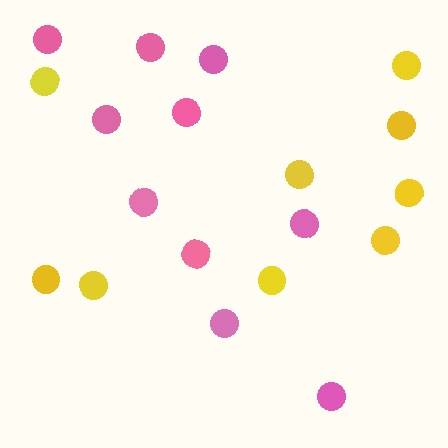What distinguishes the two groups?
There are 2 groups: one group of pink circles (10) and one group of yellow circles (9).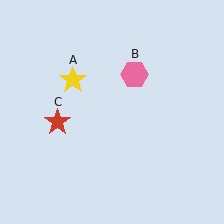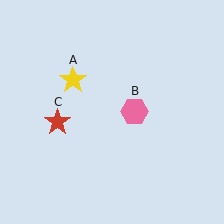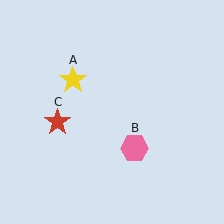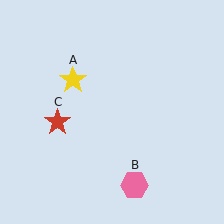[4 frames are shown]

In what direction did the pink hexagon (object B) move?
The pink hexagon (object B) moved down.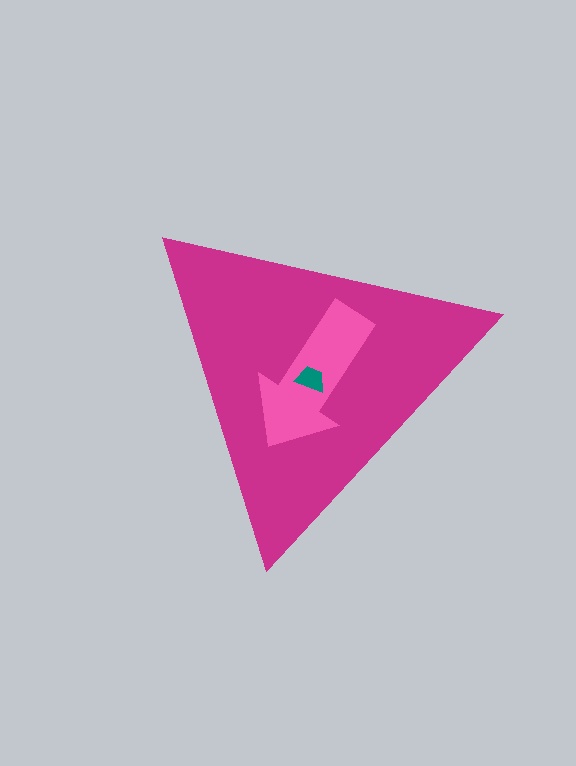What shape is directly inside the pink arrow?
The teal trapezoid.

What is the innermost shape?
The teal trapezoid.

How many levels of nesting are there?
3.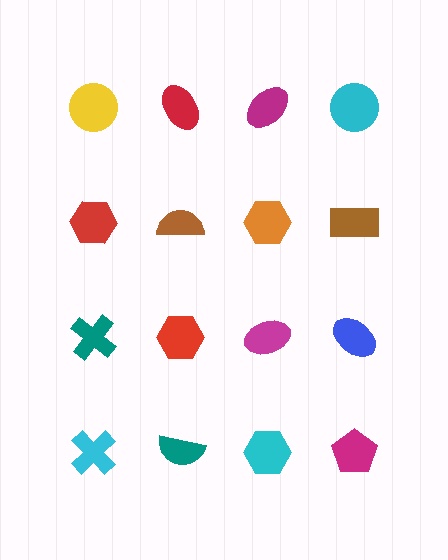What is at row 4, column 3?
A cyan hexagon.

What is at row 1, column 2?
A red ellipse.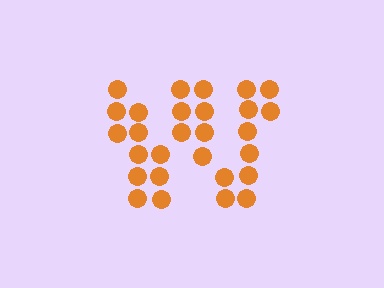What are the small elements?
The small elements are circles.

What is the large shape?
The large shape is the letter W.